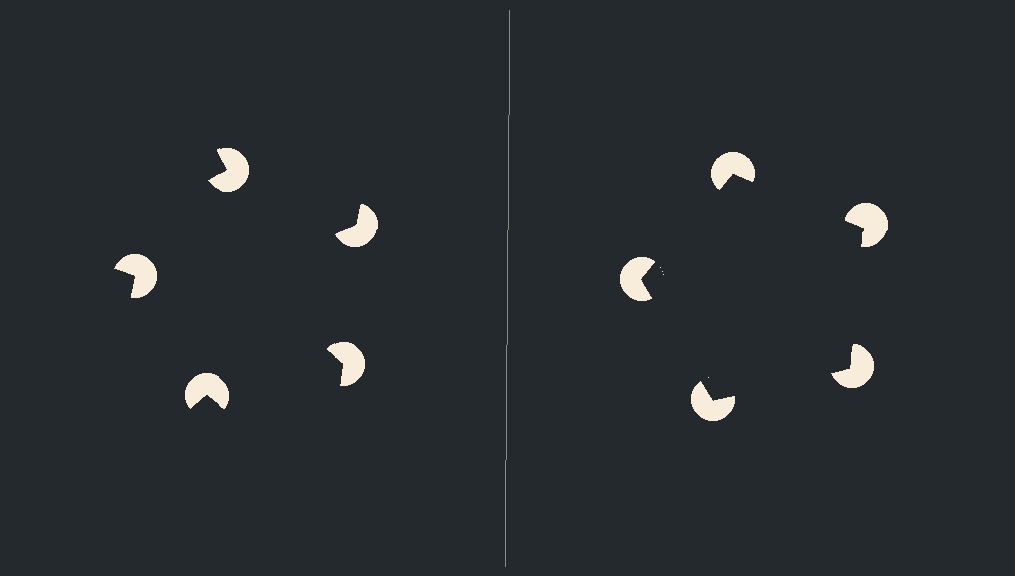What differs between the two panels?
The pac-man discs are positioned identically on both sides; only the wedge orientations differ. On the right they align to a pentagon; on the left they are misaligned.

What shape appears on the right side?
An illusory pentagon.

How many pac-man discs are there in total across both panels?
10 — 5 on each side.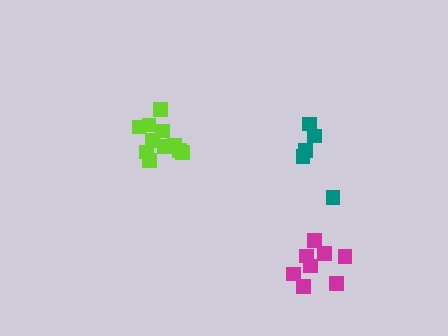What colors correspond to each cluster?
The clusters are colored: lime, teal, magenta.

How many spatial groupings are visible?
There are 3 spatial groupings.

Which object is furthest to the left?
The lime cluster is leftmost.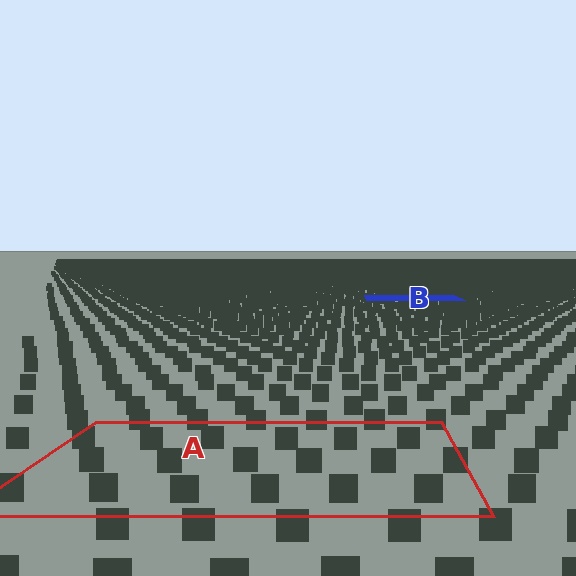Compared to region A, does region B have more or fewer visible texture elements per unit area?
Region B has more texture elements per unit area — they are packed more densely because it is farther away.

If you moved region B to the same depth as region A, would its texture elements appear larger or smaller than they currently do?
They would appear larger. At a closer depth, the same texture elements are projected at a bigger on-screen size.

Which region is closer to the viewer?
Region A is closer. The texture elements there are larger and more spread out.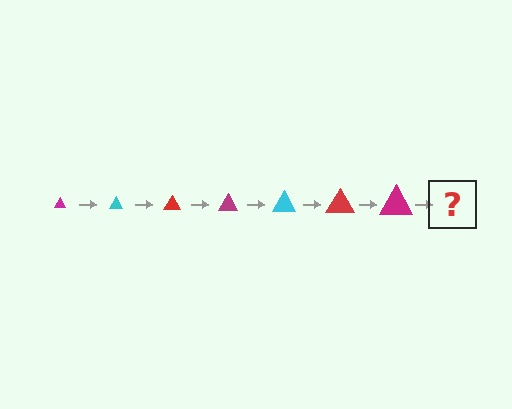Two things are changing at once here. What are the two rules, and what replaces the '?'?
The two rules are that the triangle grows larger each step and the color cycles through magenta, cyan, and red. The '?' should be a cyan triangle, larger than the previous one.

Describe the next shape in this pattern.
It should be a cyan triangle, larger than the previous one.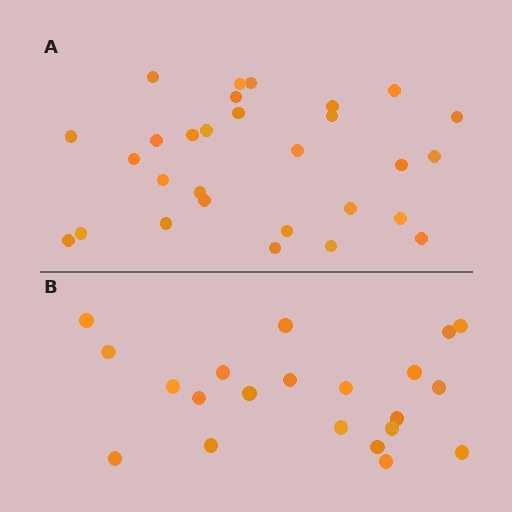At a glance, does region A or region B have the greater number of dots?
Region A (the top region) has more dots.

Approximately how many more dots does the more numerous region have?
Region A has roughly 8 or so more dots than region B.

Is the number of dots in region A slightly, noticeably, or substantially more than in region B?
Region A has noticeably more, but not dramatically so. The ratio is roughly 1.4 to 1.